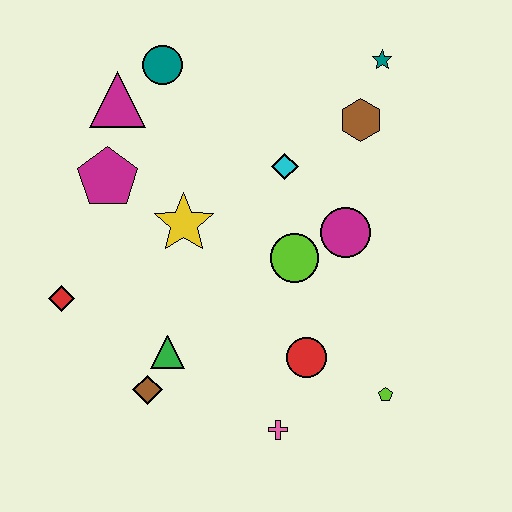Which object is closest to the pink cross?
The red circle is closest to the pink cross.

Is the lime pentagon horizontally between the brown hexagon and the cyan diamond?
No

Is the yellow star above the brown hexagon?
No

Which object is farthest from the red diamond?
The teal star is farthest from the red diamond.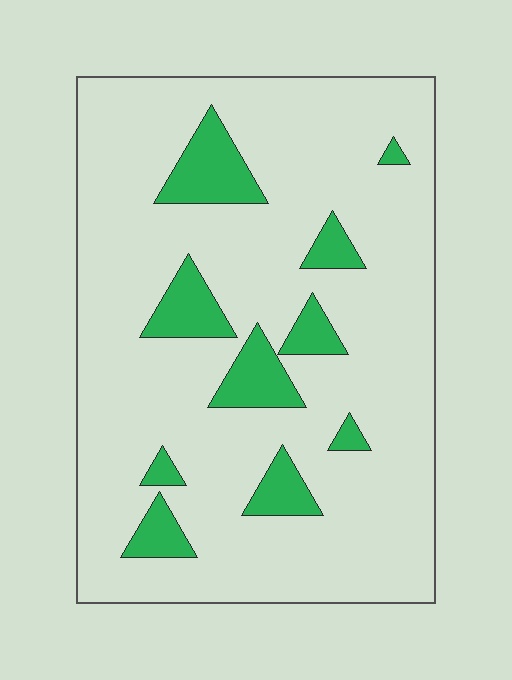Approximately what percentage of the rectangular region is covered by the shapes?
Approximately 15%.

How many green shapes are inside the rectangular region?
10.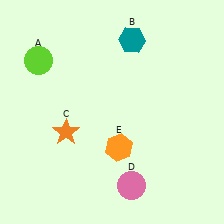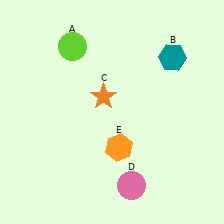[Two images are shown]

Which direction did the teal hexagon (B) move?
The teal hexagon (B) moved right.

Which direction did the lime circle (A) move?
The lime circle (A) moved right.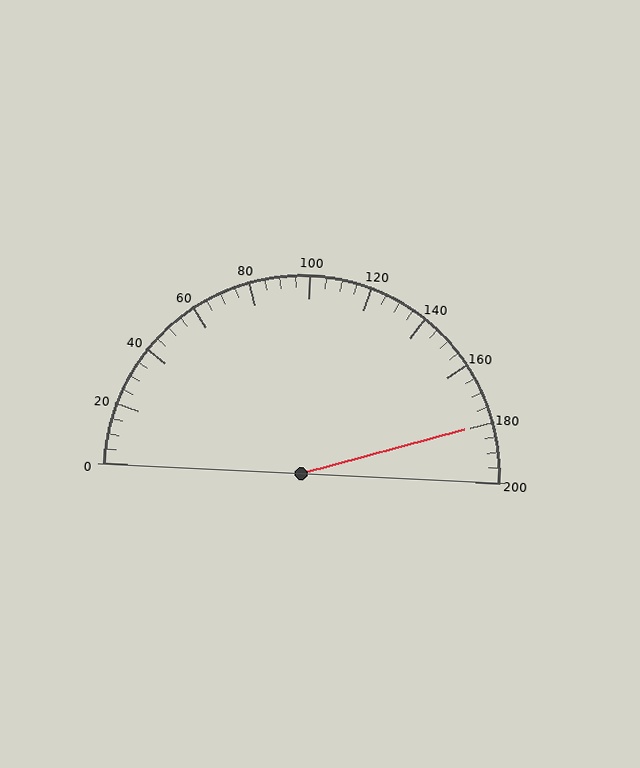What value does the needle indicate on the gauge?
The needle indicates approximately 180.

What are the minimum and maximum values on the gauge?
The gauge ranges from 0 to 200.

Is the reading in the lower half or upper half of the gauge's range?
The reading is in the upper half of the range (0 to 200).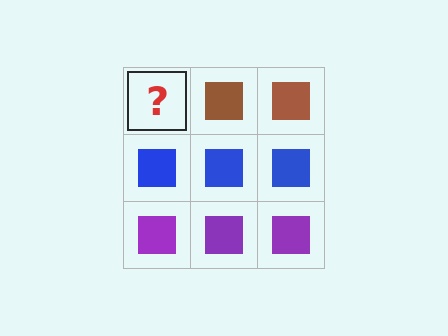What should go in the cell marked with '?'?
The missing cell should contain a brown square.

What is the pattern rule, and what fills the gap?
The rule is that each row has a consistent color. The gap should be filled with a brown square.